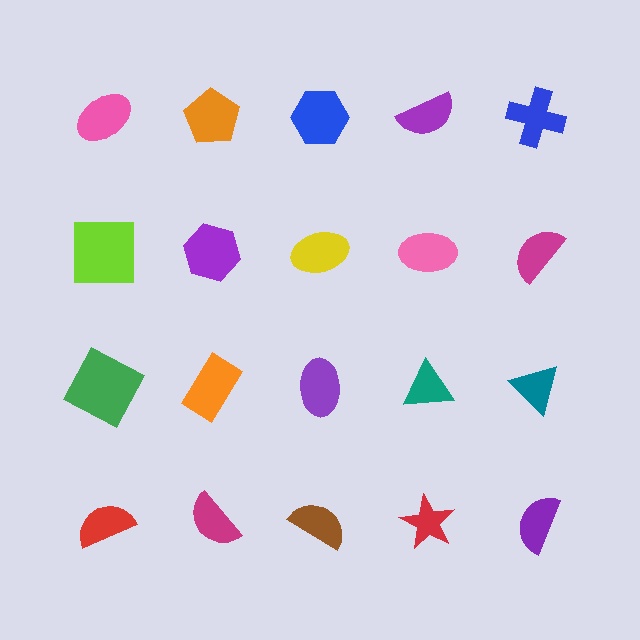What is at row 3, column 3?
A purple ellipse.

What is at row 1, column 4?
A purple semicircle.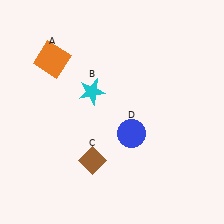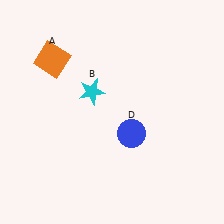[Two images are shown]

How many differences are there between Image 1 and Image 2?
There is 1 difference between the two images.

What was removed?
The brown diamond (C) was removed in Image 2.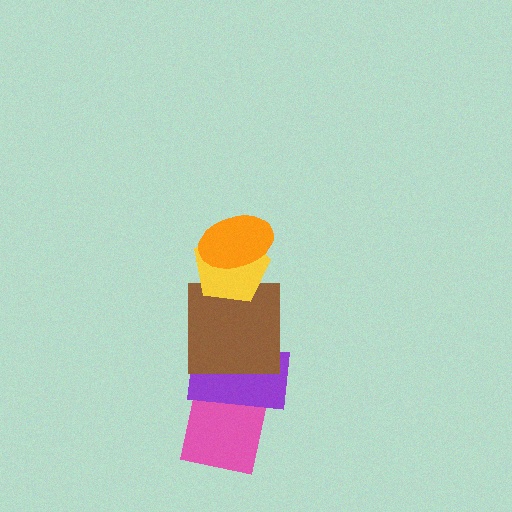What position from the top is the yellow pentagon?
The yellow pentagon is 2nd from the top.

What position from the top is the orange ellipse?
The orange ellipse is 1st from the top.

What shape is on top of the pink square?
The purple rectangle is on top of the pink square.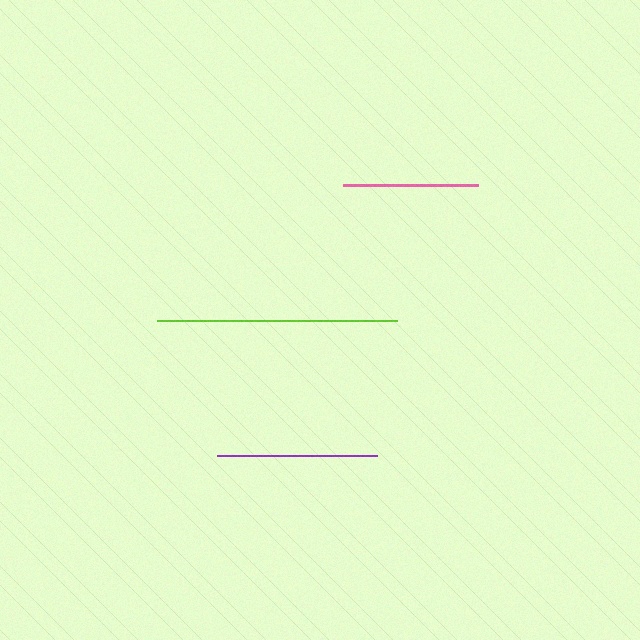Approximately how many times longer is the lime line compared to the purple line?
The lime line is approximately 1.5 times the length of the purple line.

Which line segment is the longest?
The lime line is the longest at approximately 240 pixels.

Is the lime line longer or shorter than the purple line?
The lime line is longer than the purple line.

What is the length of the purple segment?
The purple segment is approximately 159 pixels long.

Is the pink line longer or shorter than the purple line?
The purple line is longer than the pink line.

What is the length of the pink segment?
The pink segment is approximately 135 pixels long.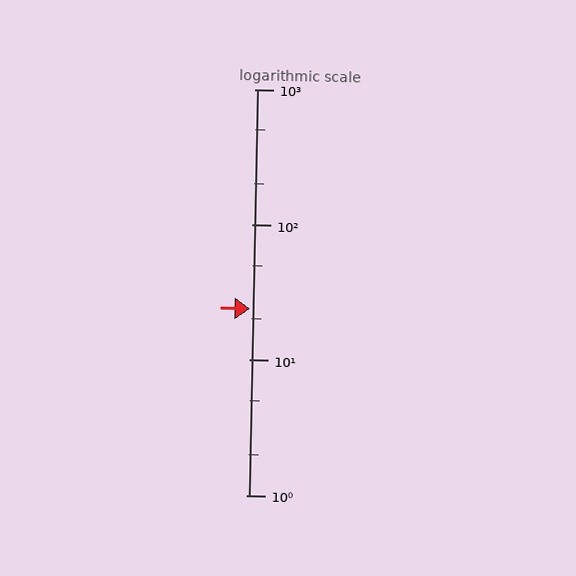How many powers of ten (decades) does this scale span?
The scale spans 3 decades, from 1 to 1000.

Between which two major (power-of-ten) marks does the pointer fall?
The pointer is between 10 and 100.